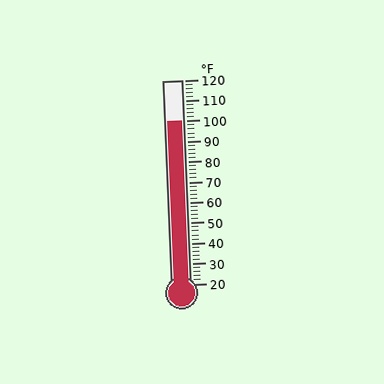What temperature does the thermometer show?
The thermometer shows approximately 100°F.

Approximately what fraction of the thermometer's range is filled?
The thermometer is filled to approximately 80% of its range.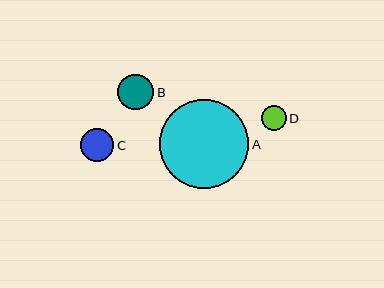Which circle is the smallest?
Circle D is the smallest with a size of approximately 25 pixels.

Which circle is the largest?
Circle A is the largest with a size of approximately 89 pixels.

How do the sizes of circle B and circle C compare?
Circle B and circle C are approximately the same size.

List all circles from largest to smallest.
From largest to smallest: A, B, C, D.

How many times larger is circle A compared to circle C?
Circle A is approximately 2.6 times the size of circle C.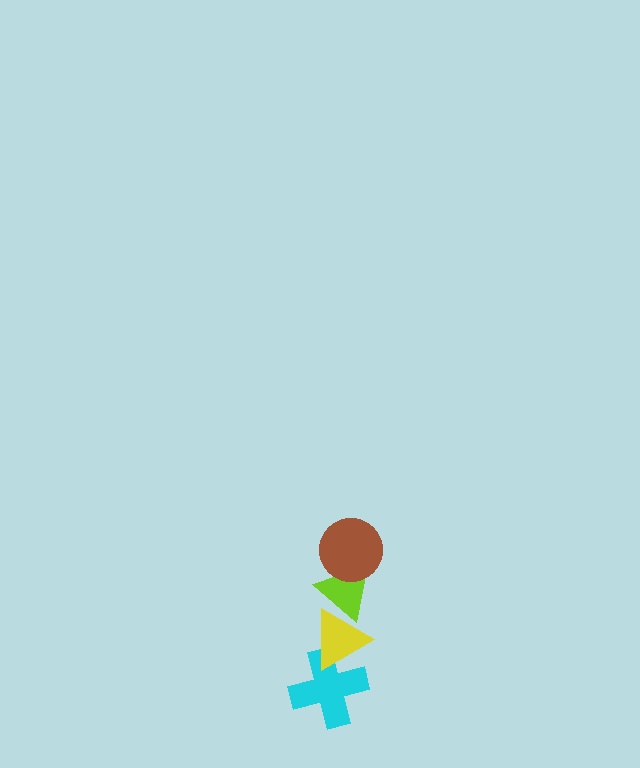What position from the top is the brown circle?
The brown circle is 1st from the top.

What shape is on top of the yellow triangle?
The lime triangle is on top of the yellow triangle.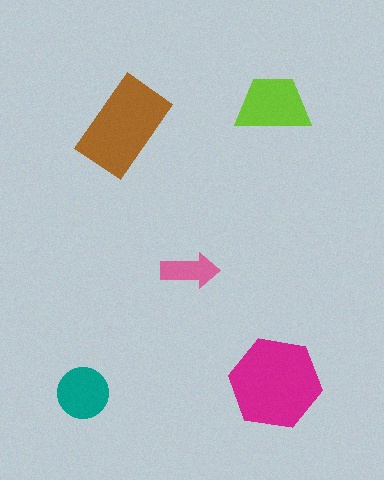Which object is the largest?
The magenta hexagon.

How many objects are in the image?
There are 5 objects in the image.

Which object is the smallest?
The pink arrow.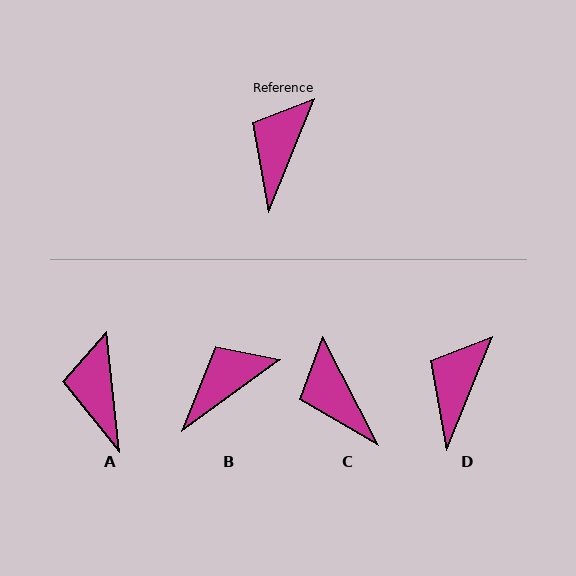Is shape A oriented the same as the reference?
No, it is off by about 28 degrees.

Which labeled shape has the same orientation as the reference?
D.